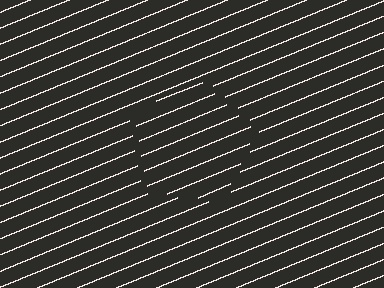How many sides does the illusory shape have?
5 sides — the line-ends trace a pentagon.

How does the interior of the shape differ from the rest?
The interior of the shape contains the same grating, shifted by half a period — the contour is defined by the phase discontinuity where line-ends from the inner and outer gratings abut.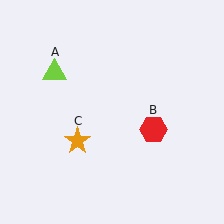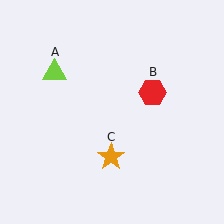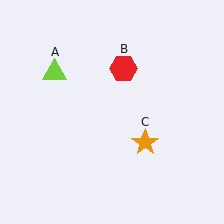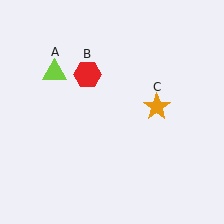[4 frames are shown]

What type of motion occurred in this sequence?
The red hexagon (object B), orange star (object C) rotated counterclockwise around the center of the scene.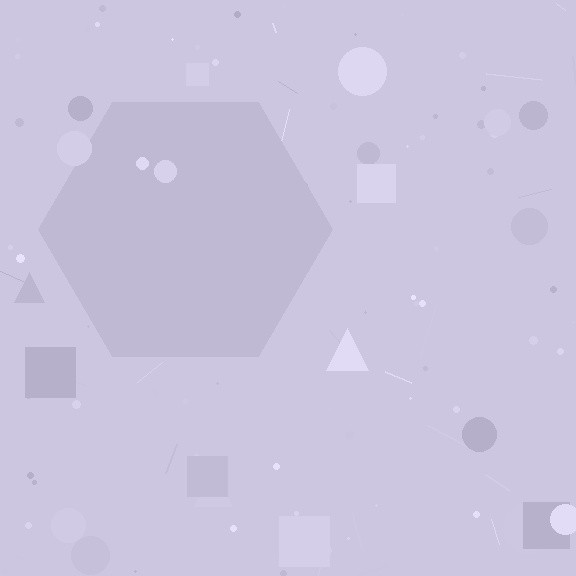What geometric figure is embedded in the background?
A hexagon is embedded in the background.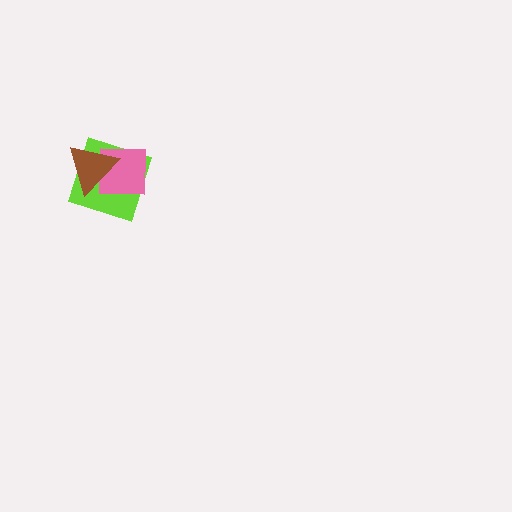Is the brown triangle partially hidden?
No, no other shape covers it.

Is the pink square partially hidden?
Yes, it is partially covered by another shape.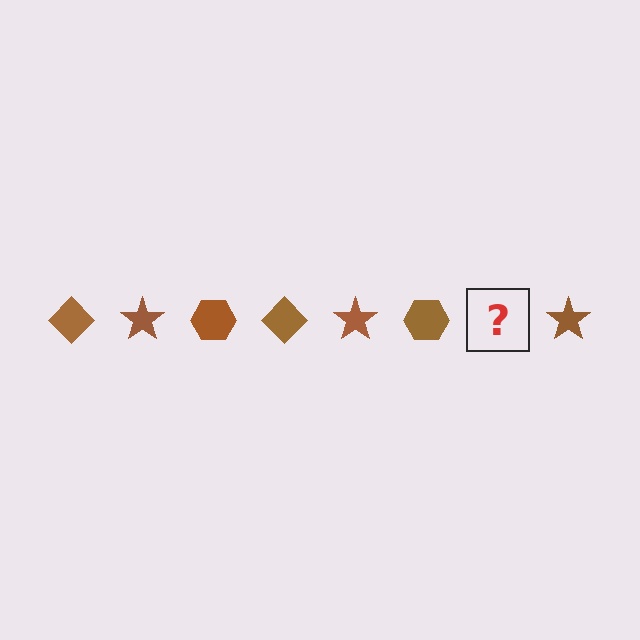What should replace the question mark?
The question mark should be replaced with a brown diamond.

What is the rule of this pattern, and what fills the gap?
The rule is that the pattern cycles through diamond, star, hexagon shapes in brown. The gap should be filled with a brown diamond.